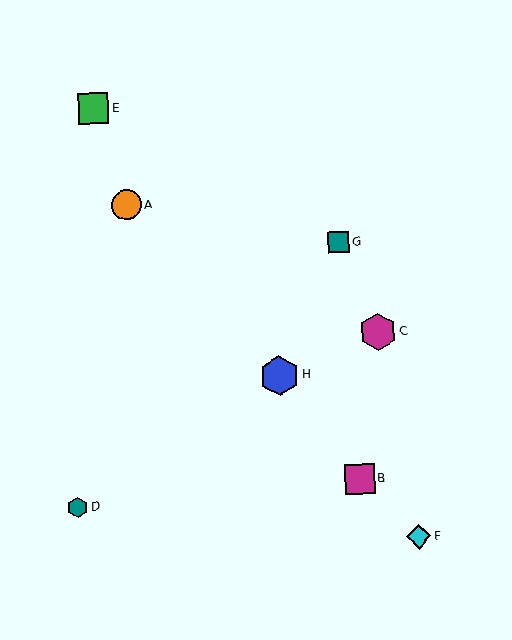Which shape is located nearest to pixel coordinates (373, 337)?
The magenta hexagon (labeled C) at (378, 332) is nearest to that location.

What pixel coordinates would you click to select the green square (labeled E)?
Click at (93, 108) to select the green square E.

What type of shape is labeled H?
Shape H is a blue hexagon.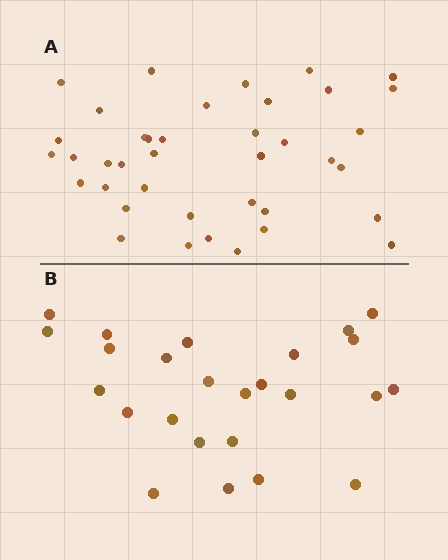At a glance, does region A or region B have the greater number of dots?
Region A (the top region) has more dots.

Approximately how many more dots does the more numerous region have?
Region A has approximately 15 more dots than region B.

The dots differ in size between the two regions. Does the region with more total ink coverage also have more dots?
No. Region B has more total ink coverage because its dots are larger, but region A actually contains more individual dots. Total area can be misleading — the number of items is what matters here.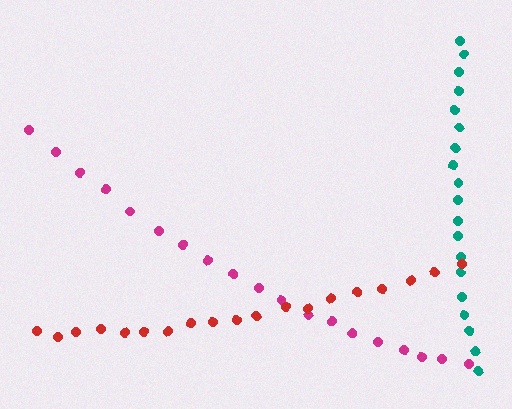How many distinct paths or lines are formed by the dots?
There are 3 distinct paths.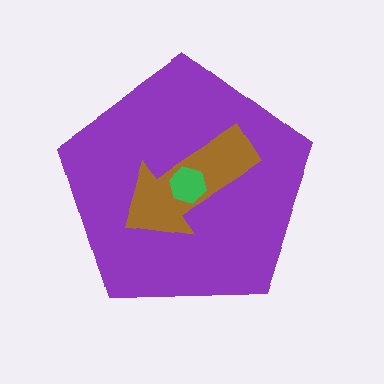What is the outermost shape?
The purple pentagon.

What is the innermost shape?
The green hexagon.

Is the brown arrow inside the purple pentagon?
Yes.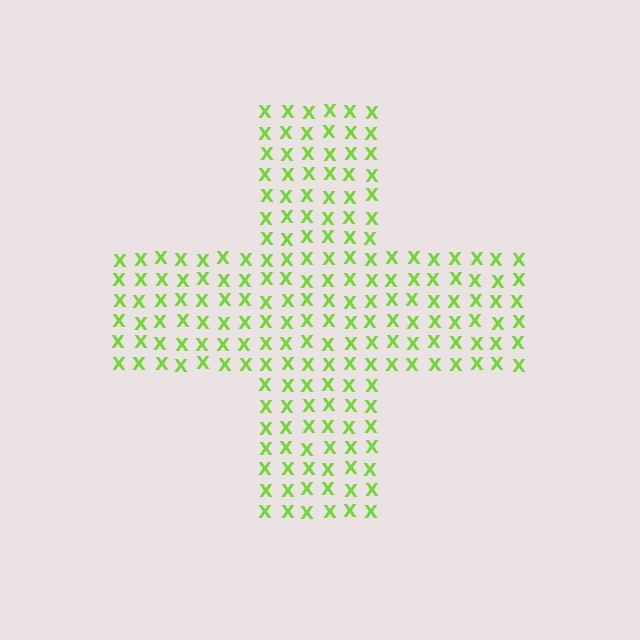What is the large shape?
The large shape is a cross.